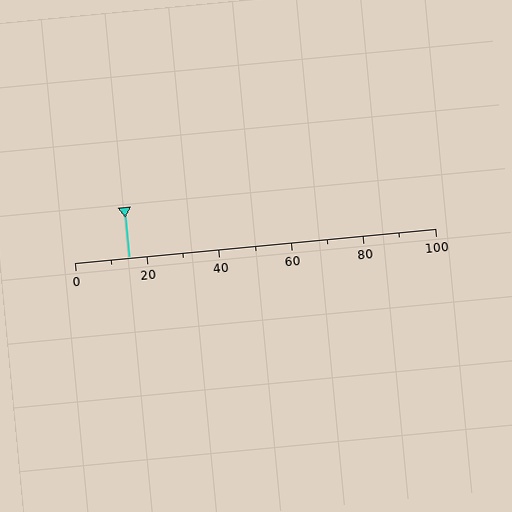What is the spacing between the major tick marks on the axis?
The major ticks are spaced 20 apart.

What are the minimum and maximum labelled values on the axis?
The axis runs from 0 to 100.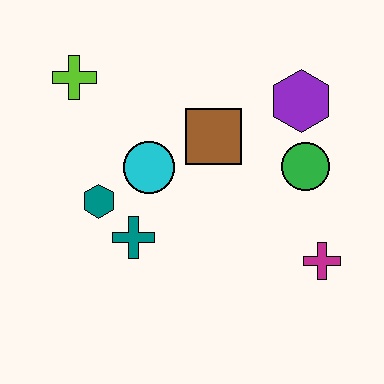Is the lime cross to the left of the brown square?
Yes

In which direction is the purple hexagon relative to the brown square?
The purple hexagon is to the right of the brown square.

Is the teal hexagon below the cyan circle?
Yes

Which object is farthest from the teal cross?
The purple hexagon is farthest from the teal cross.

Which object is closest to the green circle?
The purple hexagon is closest to the green circle.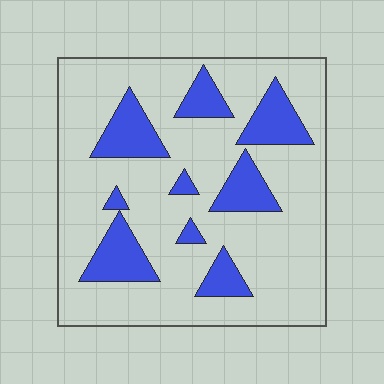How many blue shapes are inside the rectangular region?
9.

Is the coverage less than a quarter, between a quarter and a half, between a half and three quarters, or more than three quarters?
Less than a quarter.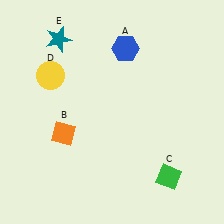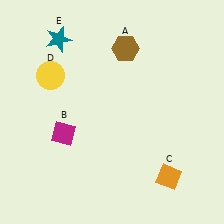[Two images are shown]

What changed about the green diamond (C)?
In Image 1, C is green. In Image 2, it changed to orange.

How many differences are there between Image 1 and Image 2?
There are 3 differences between the two images.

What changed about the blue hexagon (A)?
In Image 1, A is blue. In Image 2, it changed to brown.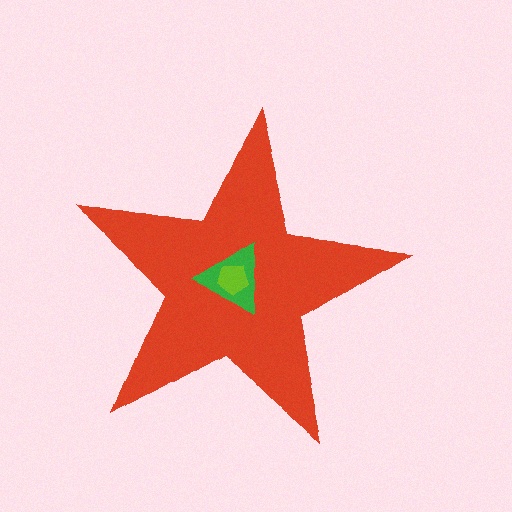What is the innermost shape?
The lime pentagon.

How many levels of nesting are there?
3.